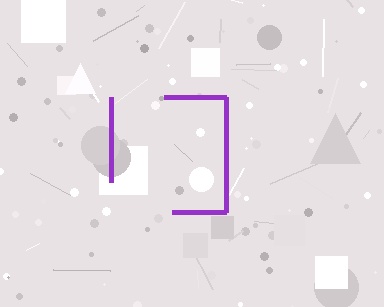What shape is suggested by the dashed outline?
The dashed outline suggests a square.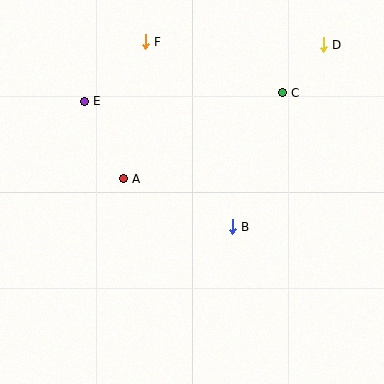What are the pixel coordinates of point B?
Point B is at (232, 227).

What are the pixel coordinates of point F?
Point F is at (145, 42).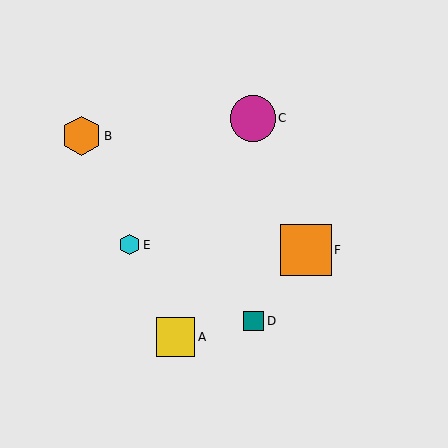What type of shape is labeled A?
Shape A is a yellow square.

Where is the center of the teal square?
The center of the teal square is at (254, 321).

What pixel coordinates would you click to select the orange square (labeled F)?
Click at (306, 250) to select the orange square F.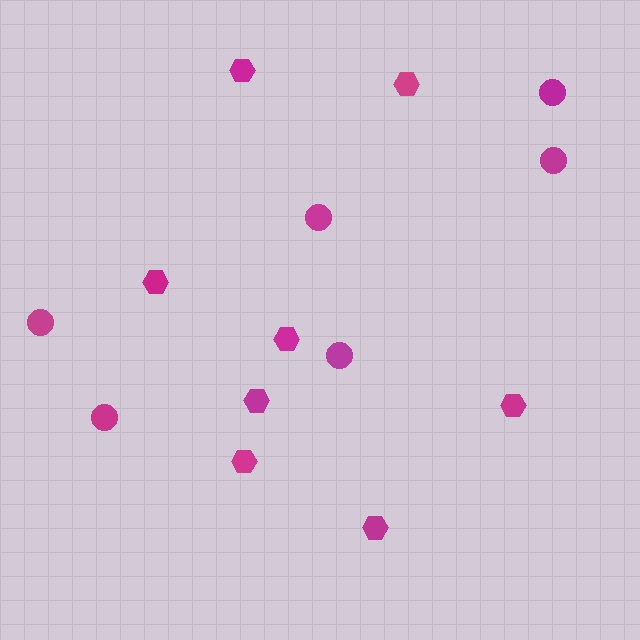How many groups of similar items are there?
There are 2 groups: one group of circles (6) and one group of hexagons (8).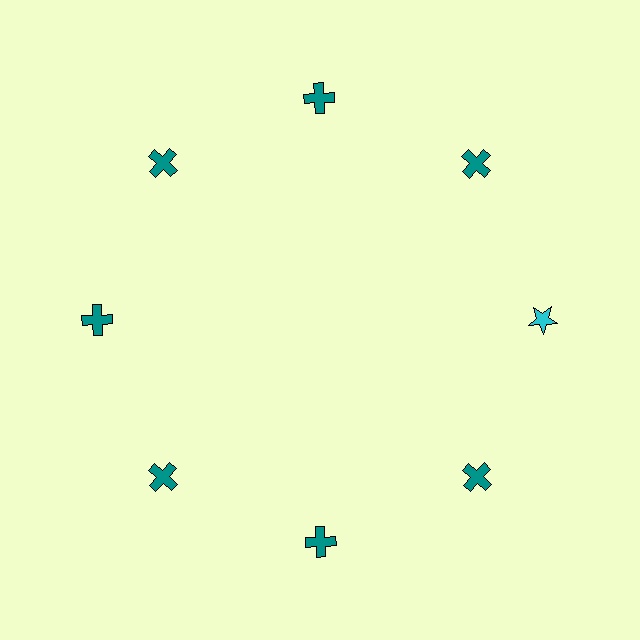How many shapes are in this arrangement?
There are 8 shapes arranged in a ring pattern.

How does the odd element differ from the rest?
It differs in both color (cyan instead of teal) and shape (star instead of cross).